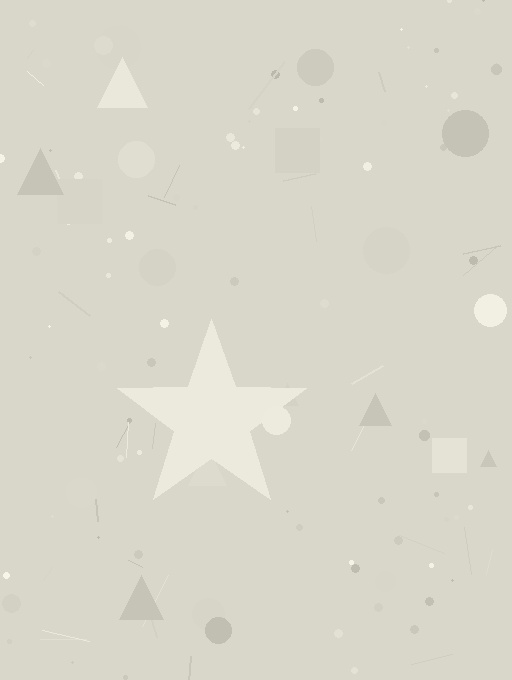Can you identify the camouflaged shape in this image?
The camouflaged shape is a star.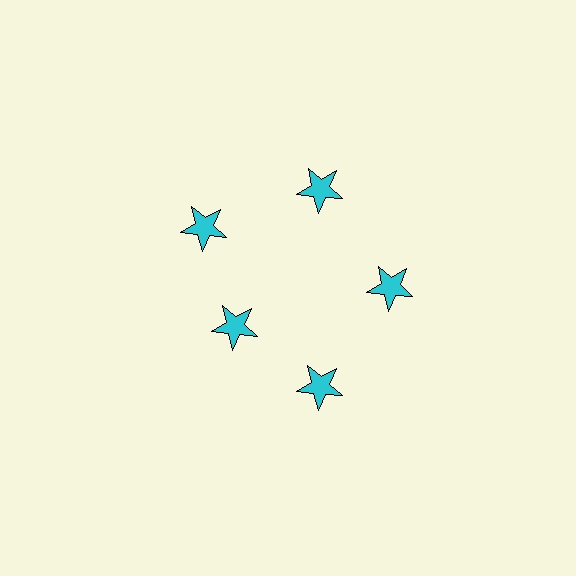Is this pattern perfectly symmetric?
No. The 5 cyan stars are arranged in a ring, but one element near the 8 o'clock position is pulled inward toward the center, breaking the 5-fold rotational symmetry.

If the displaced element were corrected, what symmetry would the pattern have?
It would have 5-fold rotational symmetry — the pattern would map onto itself every 72 degrees.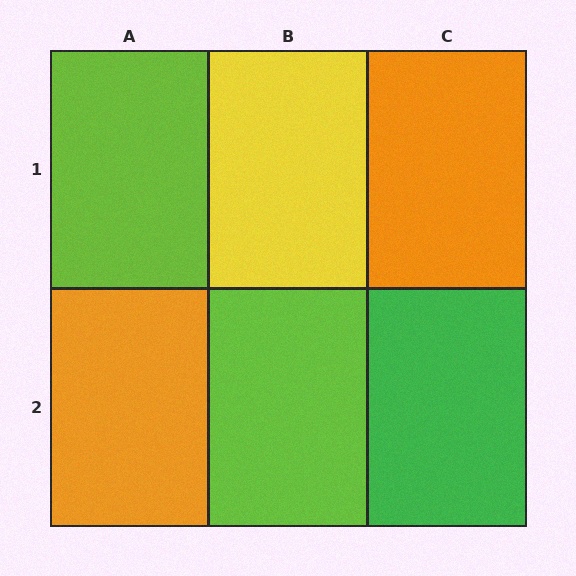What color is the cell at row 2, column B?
Lime.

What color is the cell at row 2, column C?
Green.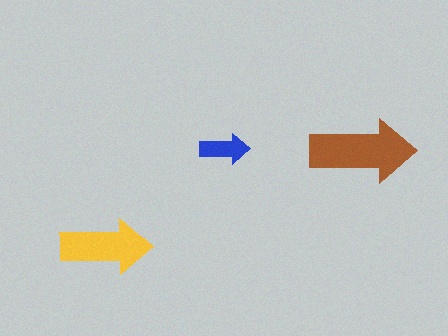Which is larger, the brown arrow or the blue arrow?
The brown one.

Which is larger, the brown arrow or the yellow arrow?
The brown one.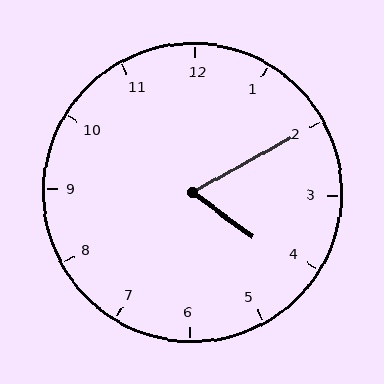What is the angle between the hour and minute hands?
Approximately 65 degrees.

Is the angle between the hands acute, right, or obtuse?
It is acute.